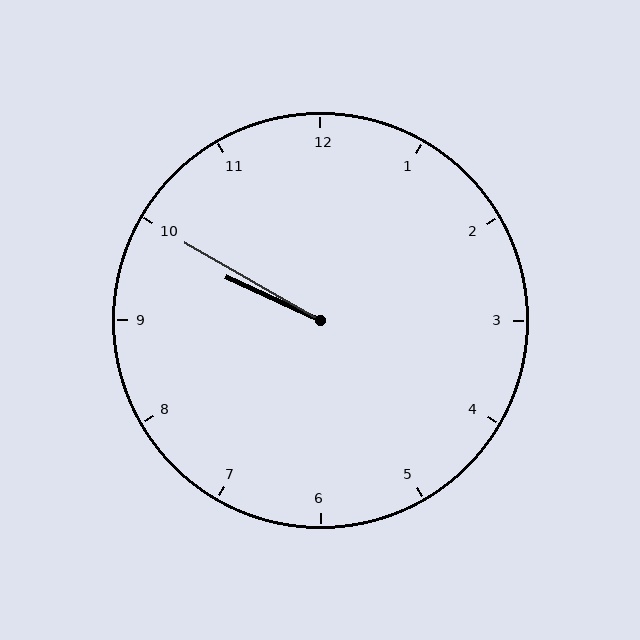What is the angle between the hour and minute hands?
Approximately 5 degrees.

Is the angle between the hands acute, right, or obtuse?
It is acute.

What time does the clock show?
9:50.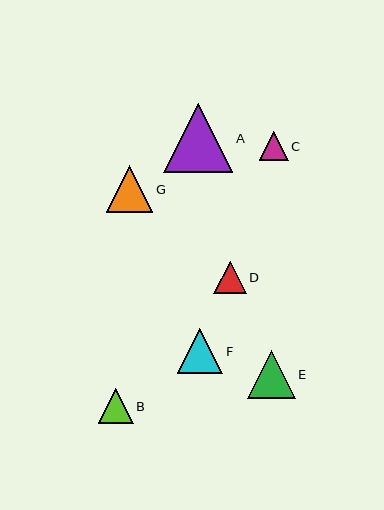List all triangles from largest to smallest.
From largest to smallest: A, E, G, F, B, D, C.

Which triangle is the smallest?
Triangle C is the smallest with a size of approximately 29 pixels.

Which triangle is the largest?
Triangle A is the largest with a size of approximately 69 pixels.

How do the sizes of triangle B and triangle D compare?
Triangle B and triangle D are approximately the same size.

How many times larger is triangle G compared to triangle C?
Triangle G is approximately 1.6 times the size of triangle C.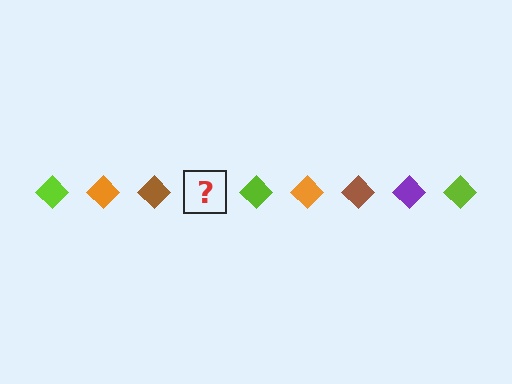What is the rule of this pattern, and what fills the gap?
The rule is that the pattern cycles through lime, orange, brown, purple diamonds. The gap should be filled with a purple diamond.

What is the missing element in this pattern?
The missing element is a purple diamond.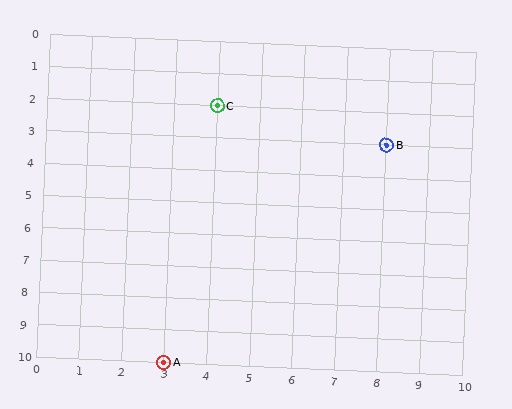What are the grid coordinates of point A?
Point A is at grid coordinates (3, 10).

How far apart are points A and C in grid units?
Points A and C are 1 column and 8 rows apart (about 8.1 grid units diagonally).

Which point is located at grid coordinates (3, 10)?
Point A is at (3, 10).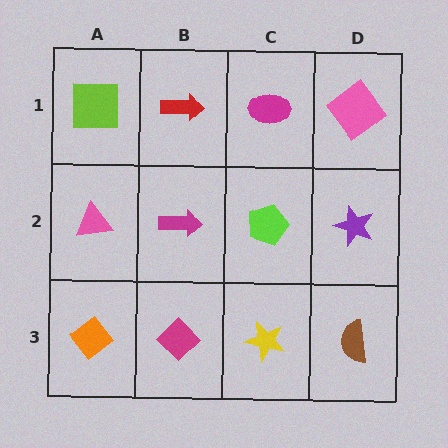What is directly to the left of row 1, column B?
A lime square.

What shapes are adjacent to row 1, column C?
A lime pentagon (row 2, column C), a red arrow (row 1, column B), a pink diamond (row 1, column D).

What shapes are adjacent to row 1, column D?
A purple star (row 2, column D), a magenta ellipse (row 1, column C).